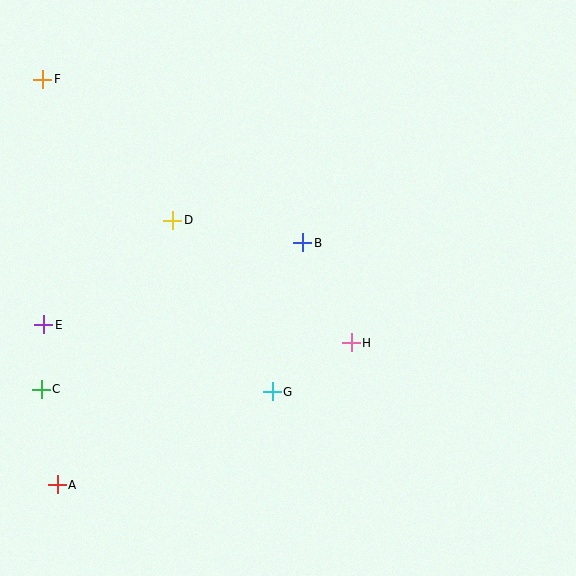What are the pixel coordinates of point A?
Point A is at (57, 485).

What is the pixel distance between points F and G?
The distance between F and G is 388 pixels.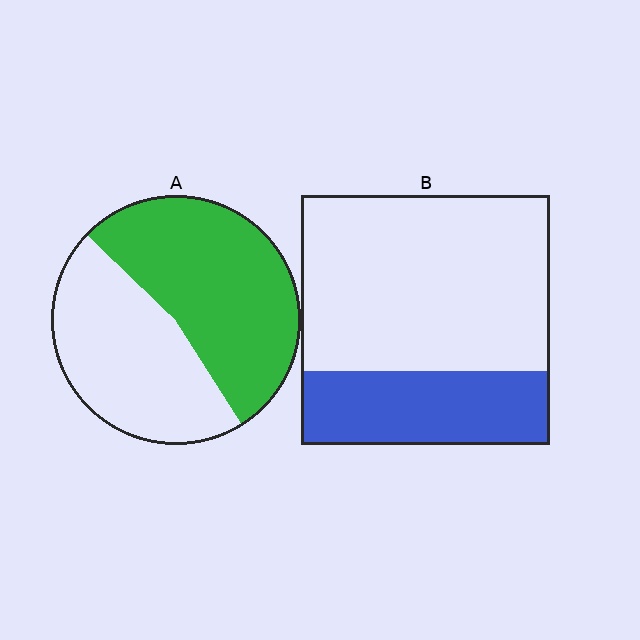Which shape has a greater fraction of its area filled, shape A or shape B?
Shape A.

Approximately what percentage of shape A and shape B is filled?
A is approximately 55% and B is approximately 30%.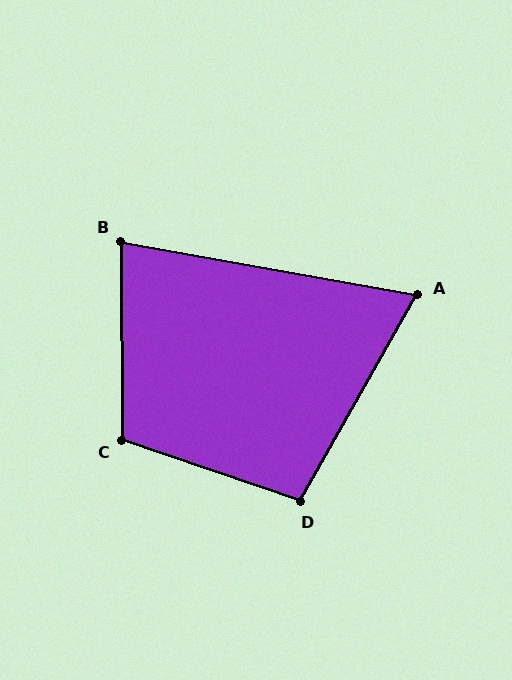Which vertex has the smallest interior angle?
A, at approximately 71 degrees.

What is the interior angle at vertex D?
Approximately 101 degrees (obtuse).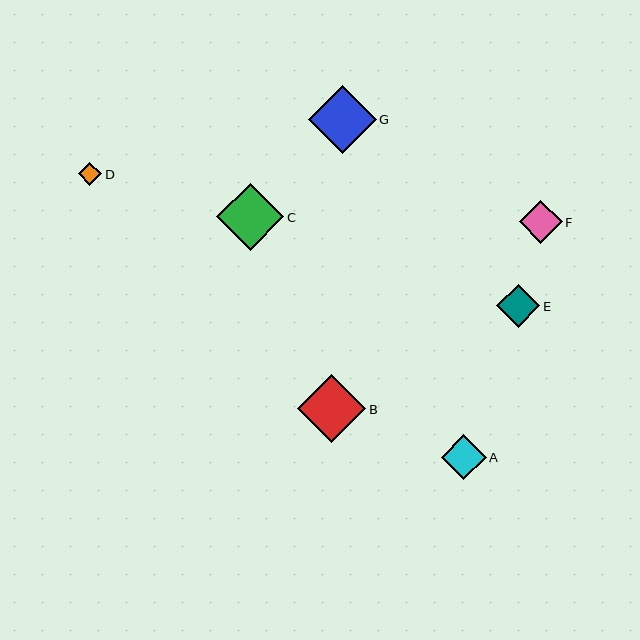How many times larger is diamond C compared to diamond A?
Diamond C is approximately 1.5 times the size of diamond A.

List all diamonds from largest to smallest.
From largest to smallest: B, G, C, A, E, F, D.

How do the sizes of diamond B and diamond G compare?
Diamond B and diamond G are approximately the same size.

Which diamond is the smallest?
Diamond D is the smallest with a size of approximately 23 pixels.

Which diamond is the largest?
Diamond B is the largest with a size of approximately 68 pixels.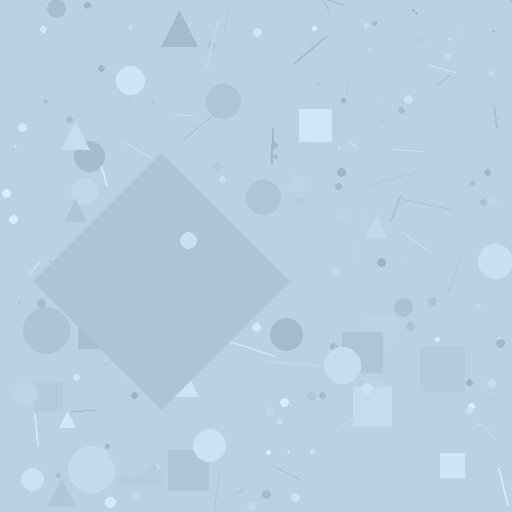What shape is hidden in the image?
A diamond is hidden in the image.